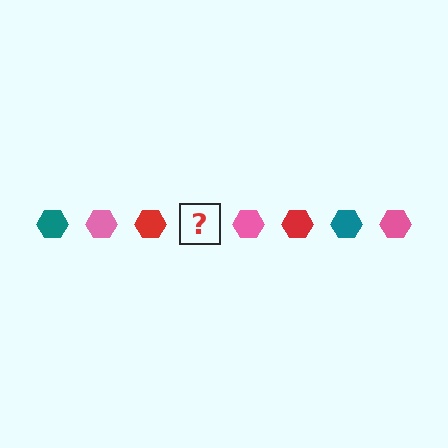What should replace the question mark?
The question mark should be replaced with a teal hexagon.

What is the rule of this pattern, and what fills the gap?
The rule is that the pattern cycles through teal, pink, red hexagons. The gap should be filled with a teal hexagon.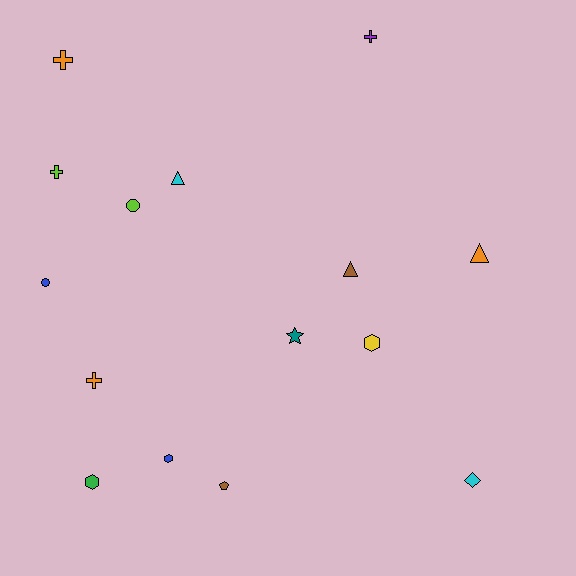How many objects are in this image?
There are 15 objects.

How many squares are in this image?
There are no squares.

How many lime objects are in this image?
There are 2 lime objects.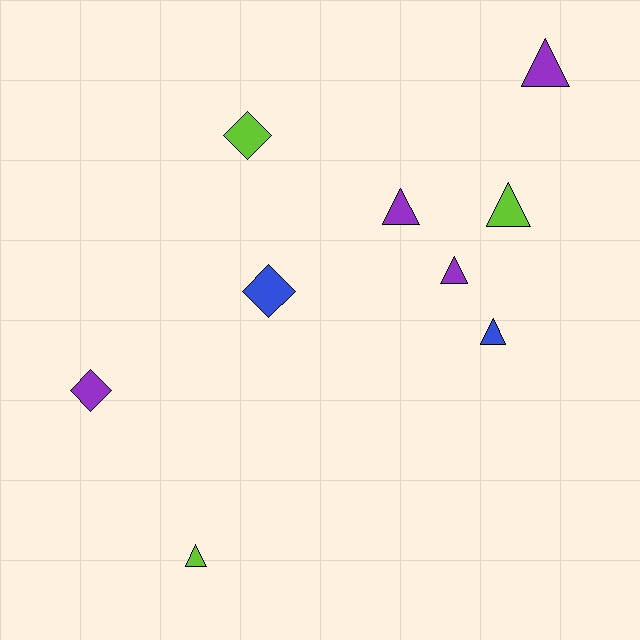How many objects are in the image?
There are 9 objects.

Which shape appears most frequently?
Triangle, with 6 objects.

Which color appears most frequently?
Purple, with 4 objects.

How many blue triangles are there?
There is 1 blue triangle.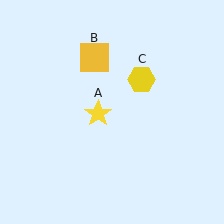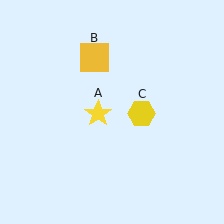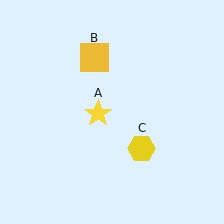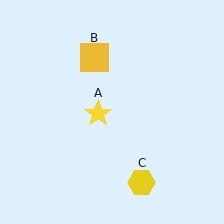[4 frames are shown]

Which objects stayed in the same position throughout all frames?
Yellow star (object A) and yellow square (object B) remained stationary.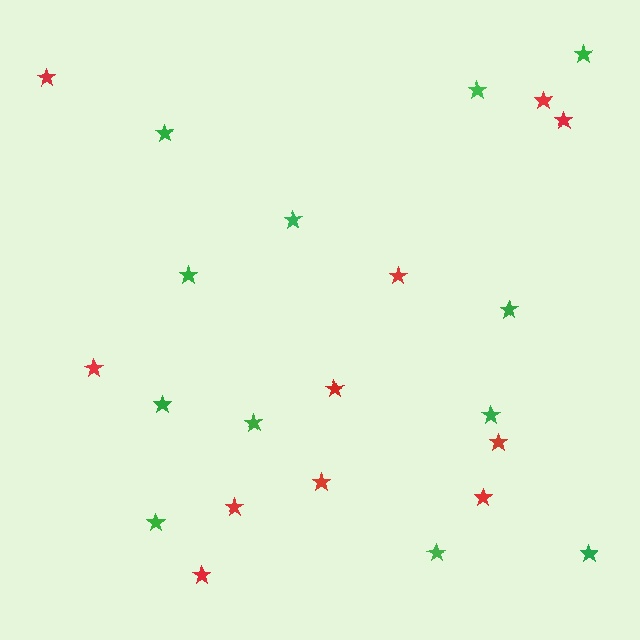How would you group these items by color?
There are 2 groups: one group of red stars (11) and one group of green stars (12).